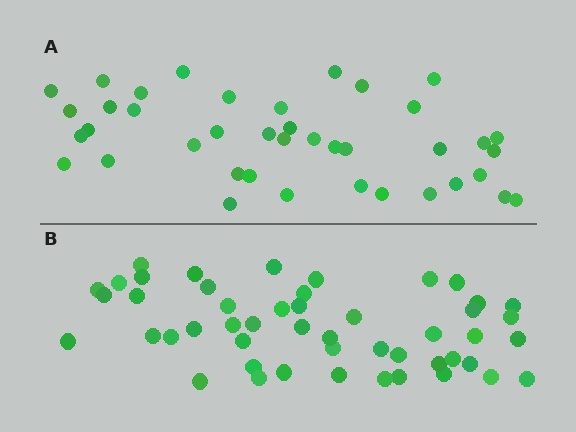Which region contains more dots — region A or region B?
Region B (the bottom region) has more dots.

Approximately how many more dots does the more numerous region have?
Region B has roughly 8 or so more dots than region A.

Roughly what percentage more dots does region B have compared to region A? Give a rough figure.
About 20% more.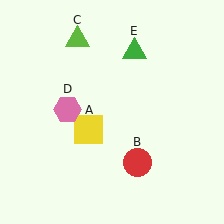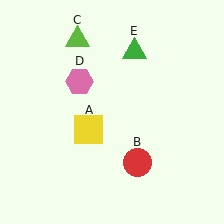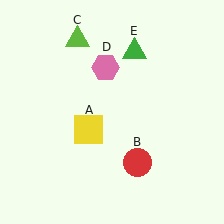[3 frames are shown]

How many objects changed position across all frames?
1 object changed position: pink hexagon (object D).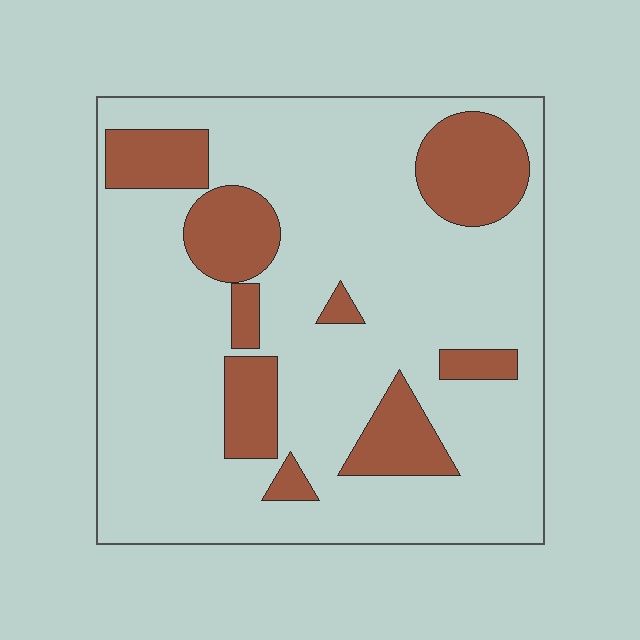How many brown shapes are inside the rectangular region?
9.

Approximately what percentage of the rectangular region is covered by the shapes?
Approximately 20%.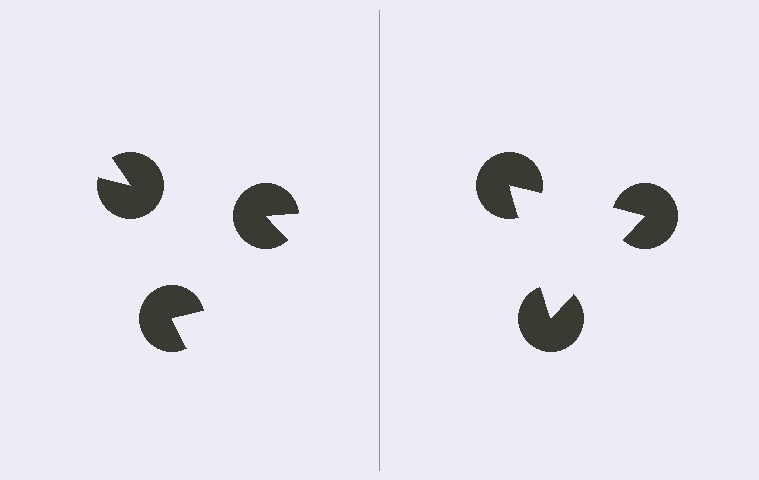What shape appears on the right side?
An illusory triangle.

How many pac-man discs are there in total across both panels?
6 — 3 on each side.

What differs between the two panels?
The pac-man discs are positioned identically on both sides; only the wedge orientations differ. On the right they align to a triangle; on the left they are misaligned.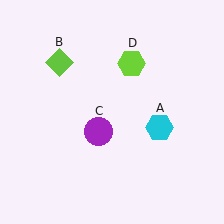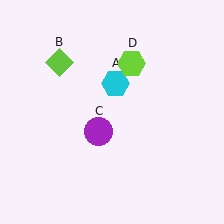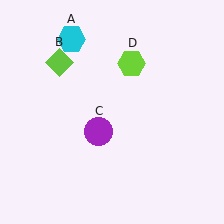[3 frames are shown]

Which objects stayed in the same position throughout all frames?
Lime diamond (object B) and purple circle (object C) and lime hexagon (object D) remained stationary.